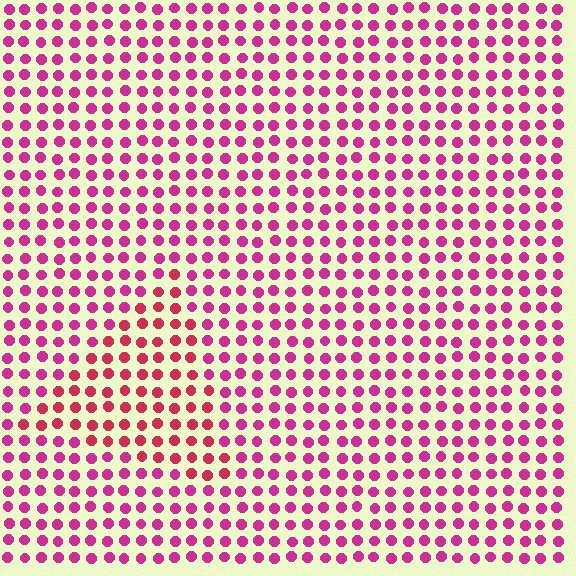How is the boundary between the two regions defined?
The boundary is defined purely by a slight shift in hue (about 27 degrees). Spacing, size, and orientation are identical on both sides.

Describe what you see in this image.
The image is filled with small magenta elements in a uniform arrangement. A triangle-shaped region is visible where the elements are tinted to a slightly different hue, forming a subtle color boundary.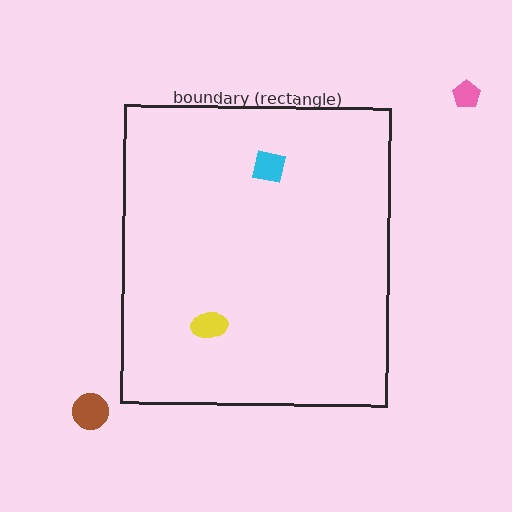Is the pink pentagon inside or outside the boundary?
Outside.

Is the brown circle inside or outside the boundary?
Outside.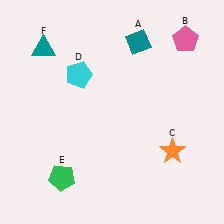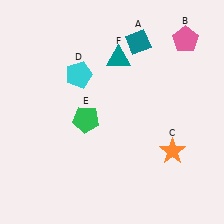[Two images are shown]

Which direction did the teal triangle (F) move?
The teal triangle (F) moved right.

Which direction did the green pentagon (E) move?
The green pentagon (E) moved up.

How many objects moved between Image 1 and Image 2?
2 objects moved between the two images.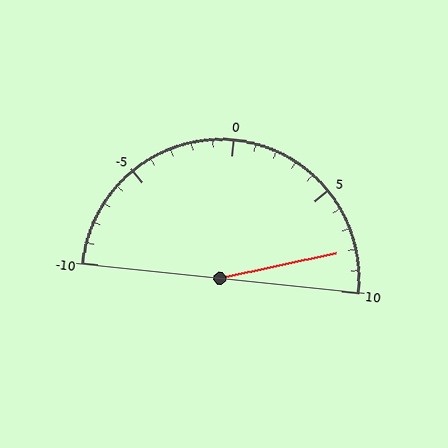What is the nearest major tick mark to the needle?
The nearest major tick mark is 10.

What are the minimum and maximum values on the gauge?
The gauge ranges from -10 to 10.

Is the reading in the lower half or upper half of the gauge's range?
The reading is in the upper half of the range (-10 to 10).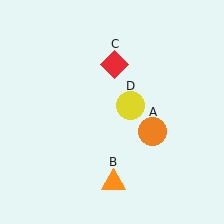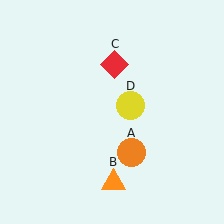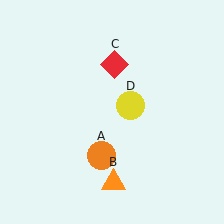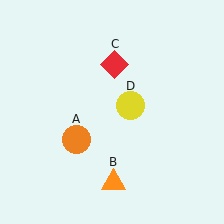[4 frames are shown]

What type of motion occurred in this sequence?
The orange circle (object A) rotated clockwise around the center of the scene.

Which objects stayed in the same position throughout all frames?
Orange triangle (object B) and red diamond (object C) and yellow circle (object D) remained stationary.